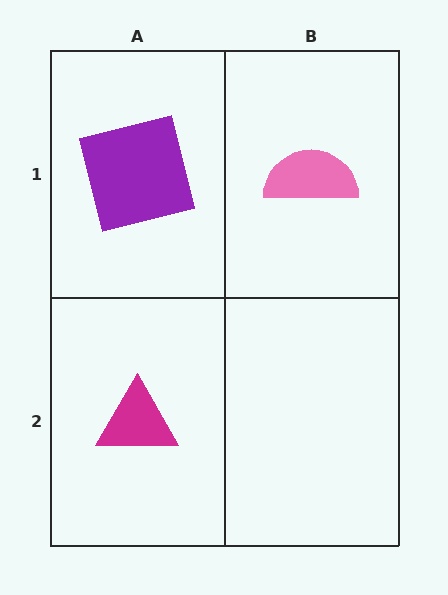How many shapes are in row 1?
2 shapes.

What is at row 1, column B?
A pink semicircle.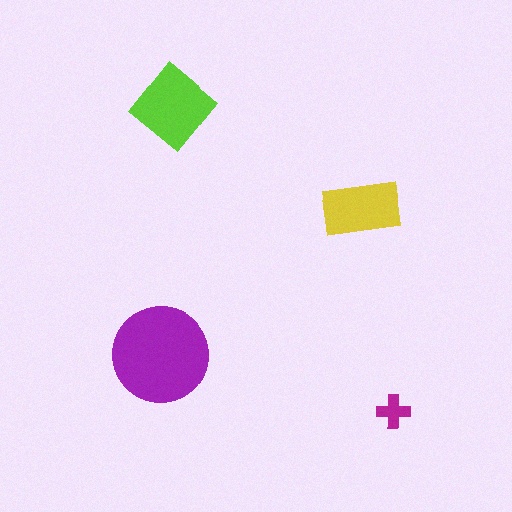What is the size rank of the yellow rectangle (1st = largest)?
3rd.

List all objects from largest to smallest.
The purple circle, the lime diamond, the yellow rectangle, the magenta cross.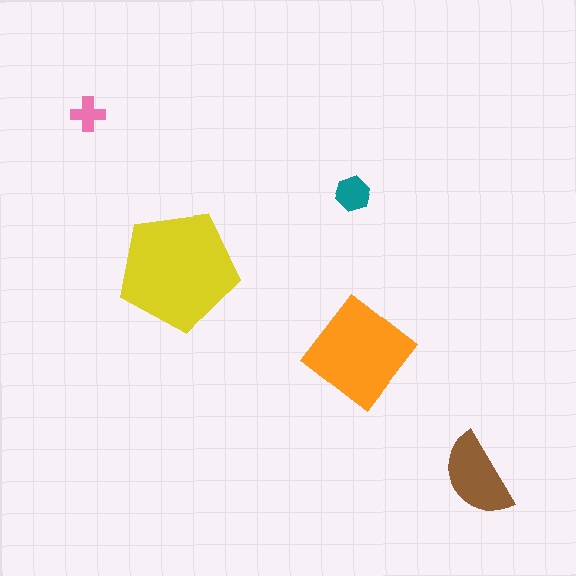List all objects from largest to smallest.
The yellow pentagon, the orange diamond, the brown semicircle, the teal hexagon, the pink cross.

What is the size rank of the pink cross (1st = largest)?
5th.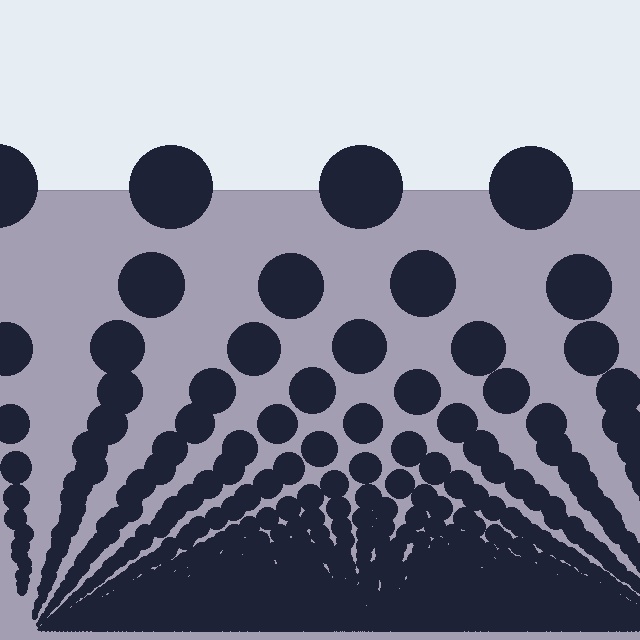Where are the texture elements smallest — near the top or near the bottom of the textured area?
Near the bottom.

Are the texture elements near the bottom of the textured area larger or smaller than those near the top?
Smaller. The gradient is inverted — elements near the bottom are smaller and denser.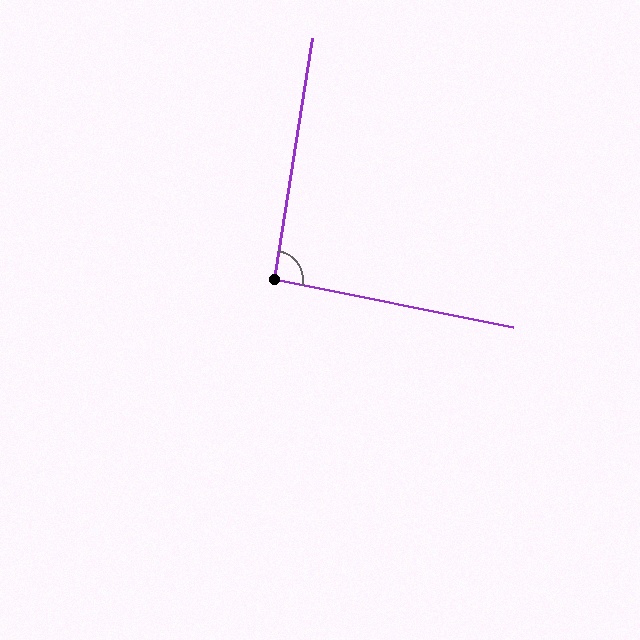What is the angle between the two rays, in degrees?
Approximately 92 degrees.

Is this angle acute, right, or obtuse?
It is approximately a right angle.